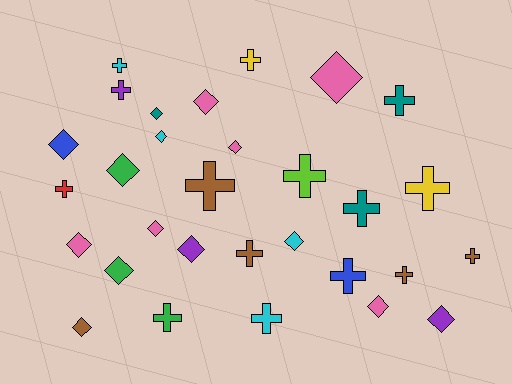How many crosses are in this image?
There are 15 crosses.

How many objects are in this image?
There are 30 objects.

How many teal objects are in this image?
There are 3 teal objects.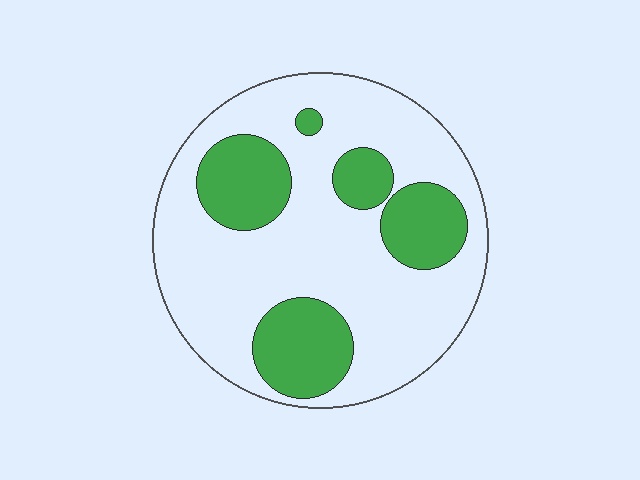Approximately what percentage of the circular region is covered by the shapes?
Approximately 30%.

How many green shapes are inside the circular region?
5.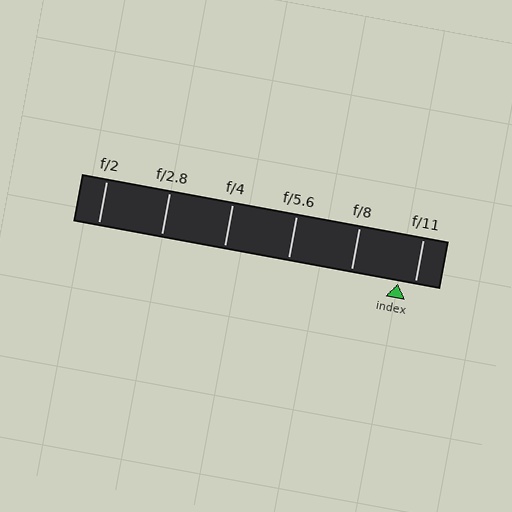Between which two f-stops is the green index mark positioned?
The index mark is between f/8 and f/11.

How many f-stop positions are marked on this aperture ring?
There are 6 f-stop positions marked.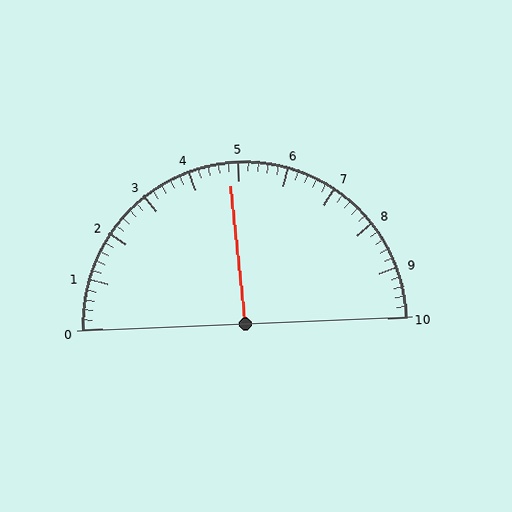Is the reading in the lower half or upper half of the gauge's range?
The reading is in the lower half of the range (0 to 10).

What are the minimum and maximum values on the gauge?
The gauge ranges from 0 to 10.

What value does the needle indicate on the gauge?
The needle indicates approximately 4.8.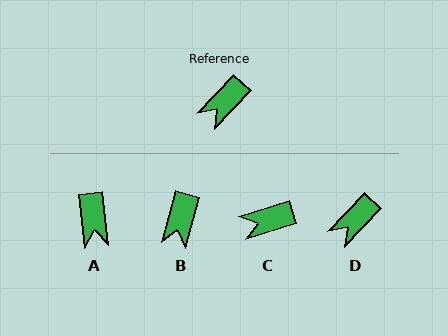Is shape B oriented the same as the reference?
No, it is off by about 29 degrees.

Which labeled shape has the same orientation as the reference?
D.